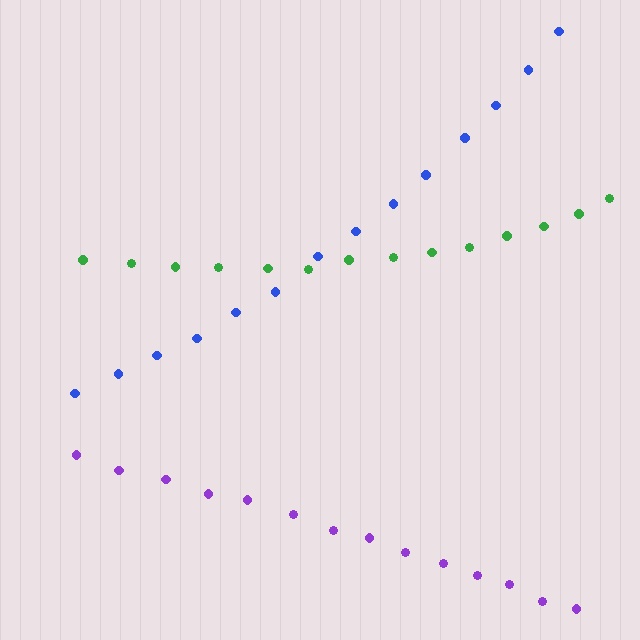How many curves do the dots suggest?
There are 3 distinct paths.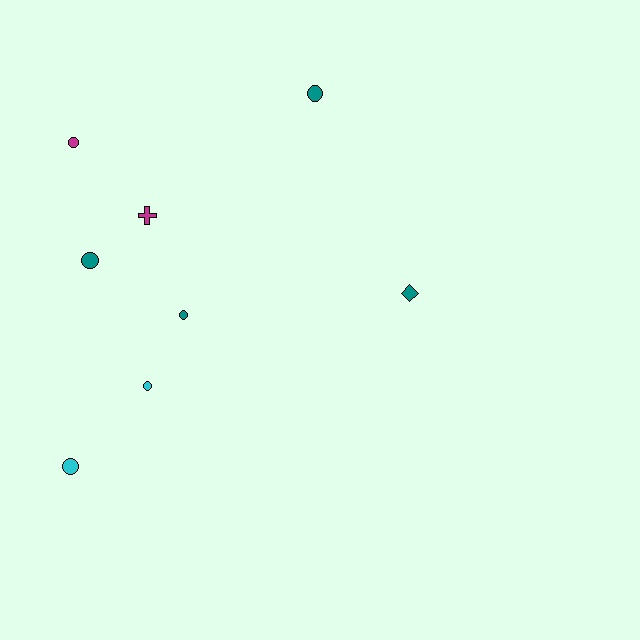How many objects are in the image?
There are 8 objects.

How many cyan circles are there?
There are 2 cyan circles.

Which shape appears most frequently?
Circle, with 6 objects.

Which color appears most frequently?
Teal, with 4 objects.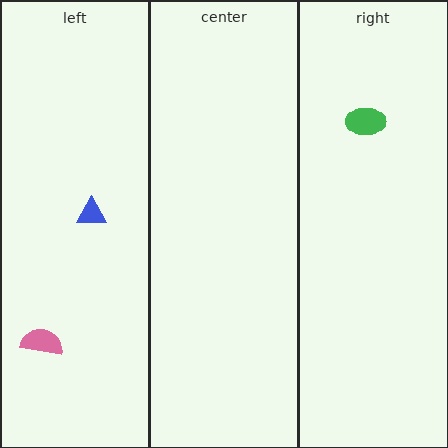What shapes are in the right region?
The green ellipse.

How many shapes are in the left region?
2.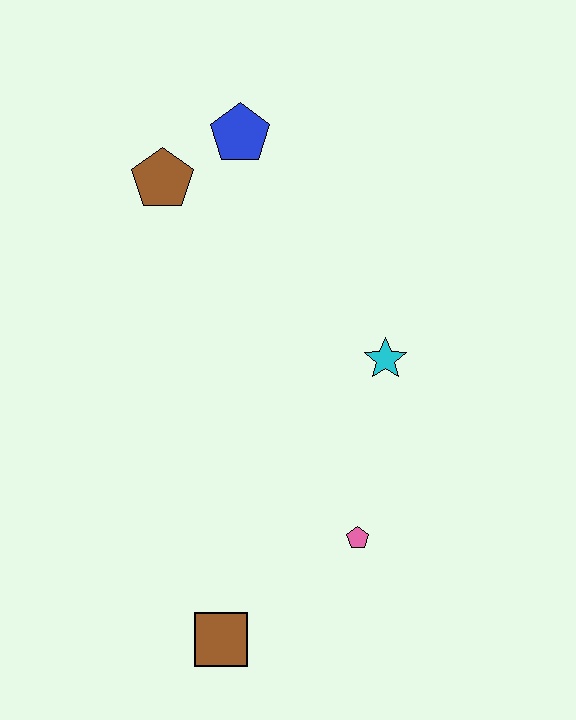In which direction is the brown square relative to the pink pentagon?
The brown square is to the left of the pink pentagon.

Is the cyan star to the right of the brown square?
Yes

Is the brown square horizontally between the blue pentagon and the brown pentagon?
Yes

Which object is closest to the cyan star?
The pink pentagon is closest to the cyan star.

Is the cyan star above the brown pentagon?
No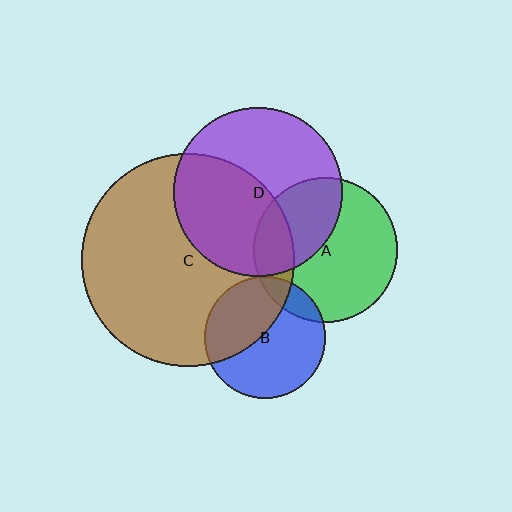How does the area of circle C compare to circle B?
Approximately 3.1 times.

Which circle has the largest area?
Circle C (brown).